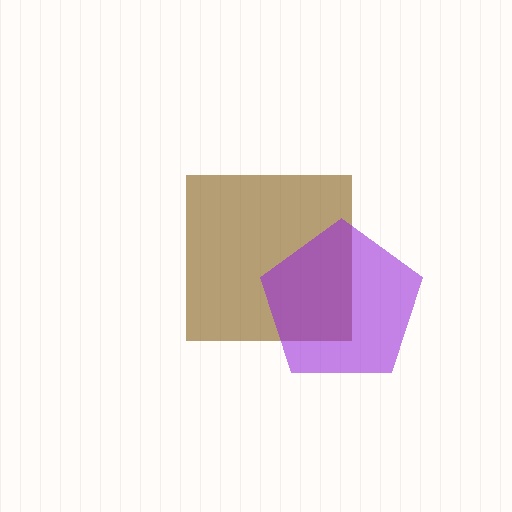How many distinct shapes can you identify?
There are 2 distinct shapes: a brown square, a purple pentagon.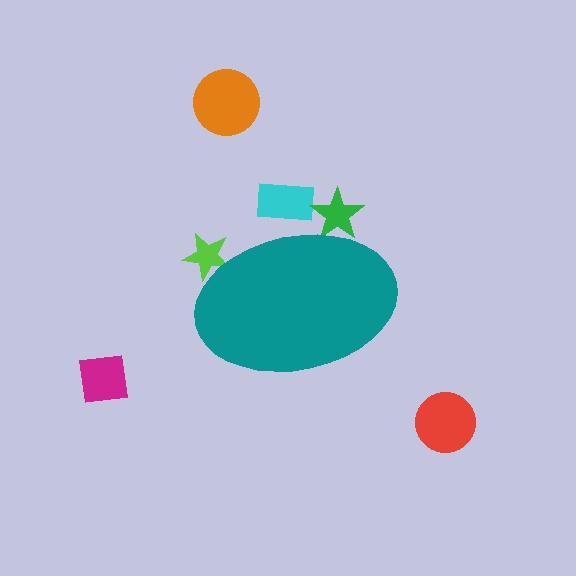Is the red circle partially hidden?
No, the red circle is fully visible.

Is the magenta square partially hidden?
No, the magenta square is fully visible.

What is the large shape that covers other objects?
A teal ellipse.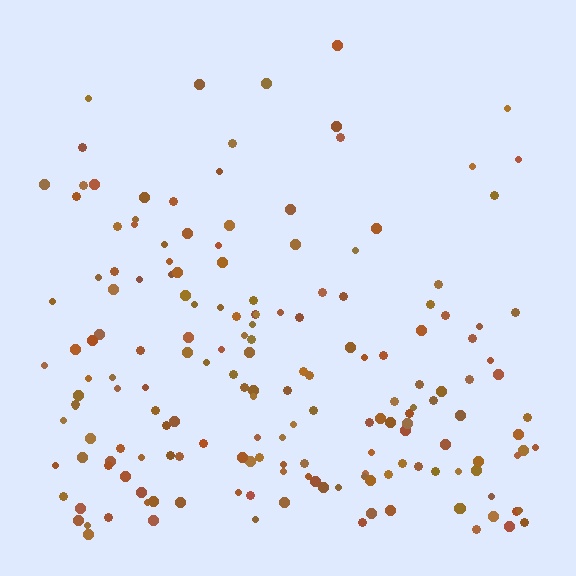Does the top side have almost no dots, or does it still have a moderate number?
Still a moderate number, just noticeably fewer than the bottom.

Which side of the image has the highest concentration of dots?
The bottom.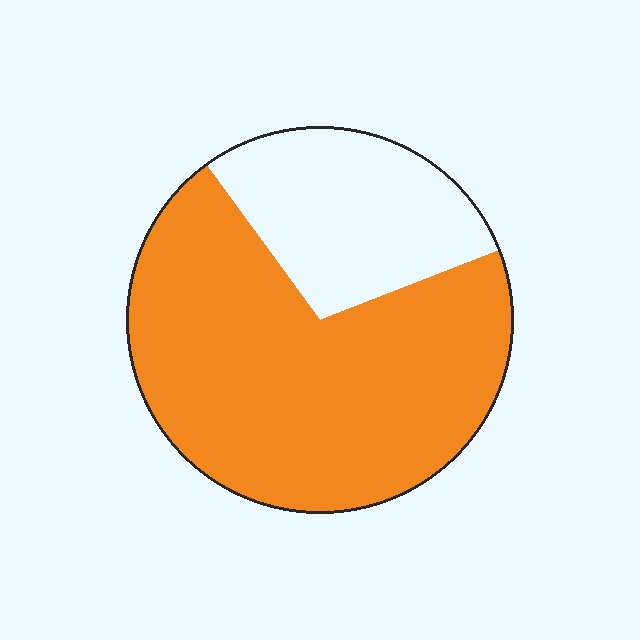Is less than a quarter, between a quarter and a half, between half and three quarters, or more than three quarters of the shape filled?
Between half and three quarters.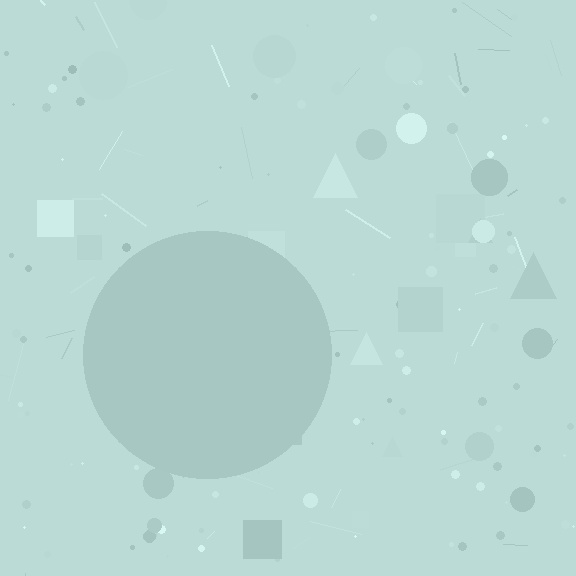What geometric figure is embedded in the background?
A circle is embedded in the background.